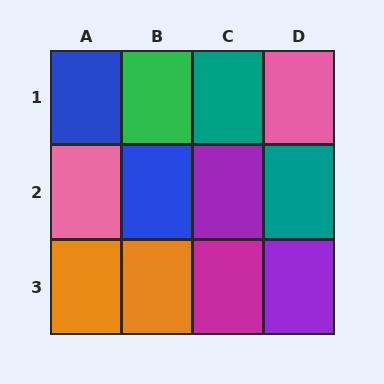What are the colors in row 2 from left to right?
Pink, blue, purple, teal.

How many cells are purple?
2 cells are purple.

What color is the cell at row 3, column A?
Orange.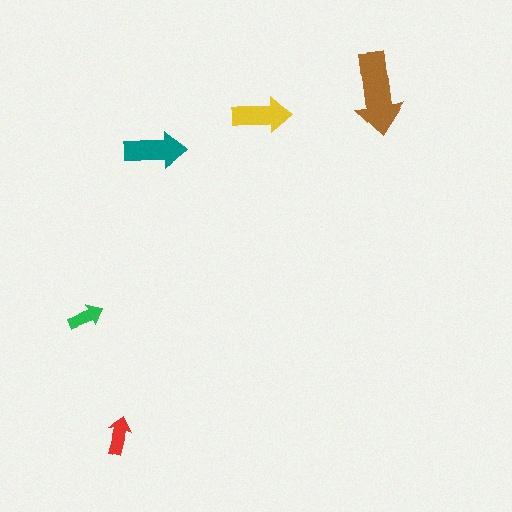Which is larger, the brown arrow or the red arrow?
The brown one.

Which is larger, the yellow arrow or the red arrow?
The yellow one.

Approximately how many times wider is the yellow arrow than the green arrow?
About 1.5 times wider.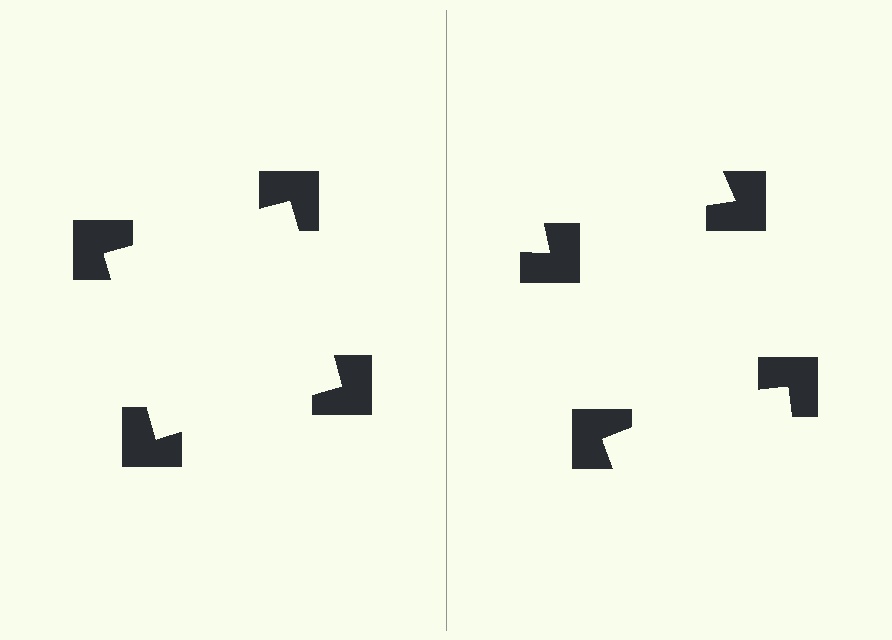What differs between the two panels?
The notched squares are positioned identically on both sides; only the wedge orientations differ. On the left they align to a square; on the right they are misaligned.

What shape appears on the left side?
An illusory square.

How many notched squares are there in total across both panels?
8 — 4 on each side.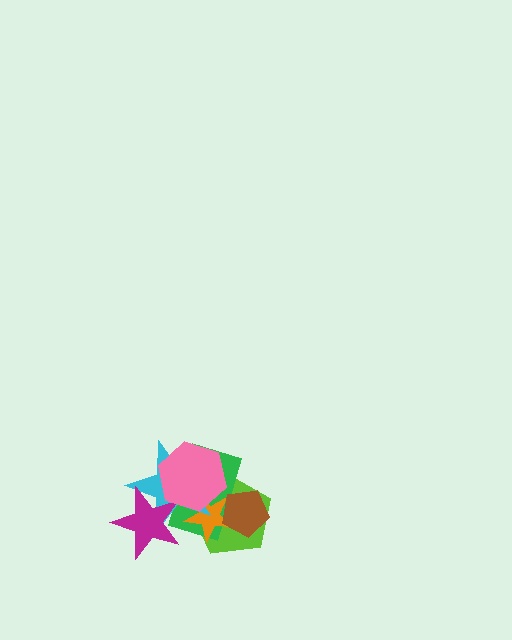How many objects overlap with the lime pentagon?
5 objects overlap with the lime pentagon.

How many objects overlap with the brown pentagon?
3 objects overlap with the brown pentagon.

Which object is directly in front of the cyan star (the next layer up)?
The magenta star is directly in front of the cyan star.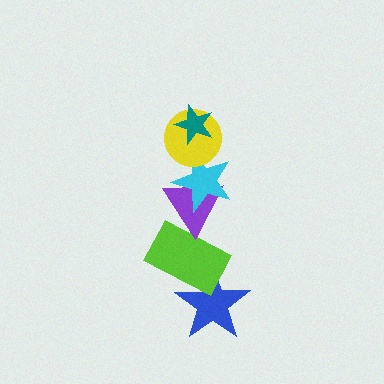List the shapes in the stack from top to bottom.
From top to bottom: the teal star, the yellow circle, the cyan star, the purple triangle, the lime rectangle, the blue star.